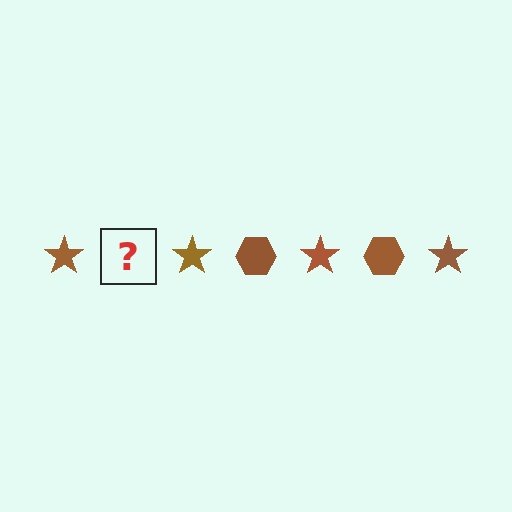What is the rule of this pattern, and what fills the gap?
The rule is that the pattern cycles through star, hexagon shapes in brown. The gap should be filled with a brown hexagon.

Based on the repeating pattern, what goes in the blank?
The blank should be a brown hexagon.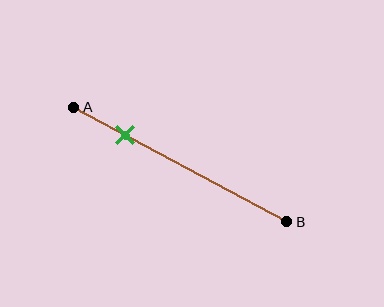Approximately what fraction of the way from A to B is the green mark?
The green mark is approximately 25% of the way from A to B.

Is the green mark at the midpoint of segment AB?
No, the mark is at about 25% from A, not at the 50% midpoint.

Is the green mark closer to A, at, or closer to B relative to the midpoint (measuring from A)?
The green mark is closer to point A than the midpoint of segment AB.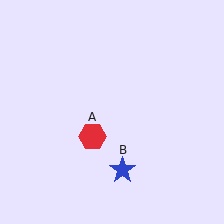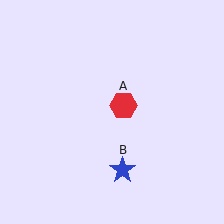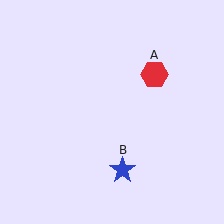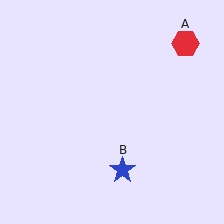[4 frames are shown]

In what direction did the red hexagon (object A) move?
The red hexagon (object A) moved up and to the right.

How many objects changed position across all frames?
1 object changed position: red hexagon (object A).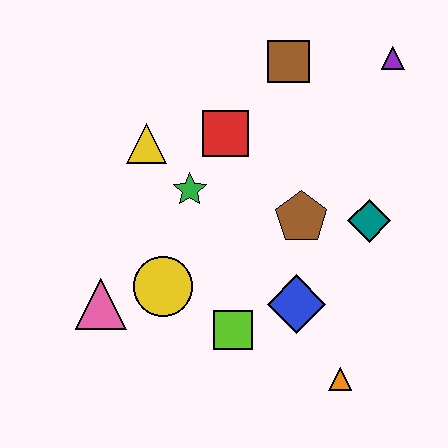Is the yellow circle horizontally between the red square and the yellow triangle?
Yes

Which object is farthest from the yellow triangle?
The orange triangle is farthest from the yellow triangle.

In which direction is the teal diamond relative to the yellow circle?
The teal diamond is to the right of the yellow circle.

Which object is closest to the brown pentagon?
The teal diamond is closest to the brown pentagon.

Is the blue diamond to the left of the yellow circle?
No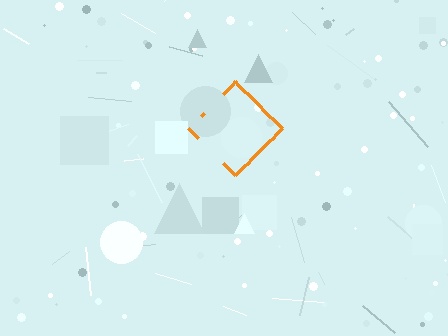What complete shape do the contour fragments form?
The contour fragments form a diamond.